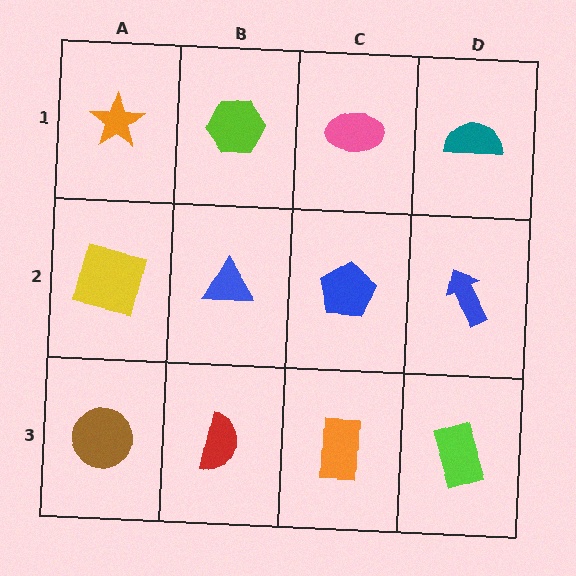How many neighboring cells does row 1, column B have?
3.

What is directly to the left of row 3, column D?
An orange rectangle.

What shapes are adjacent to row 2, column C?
A pink ellipse (row 1, column C), an orange rectangle (row 3, column C), a blue triangle (row 2, column B), a blue arrow (row 2, column D).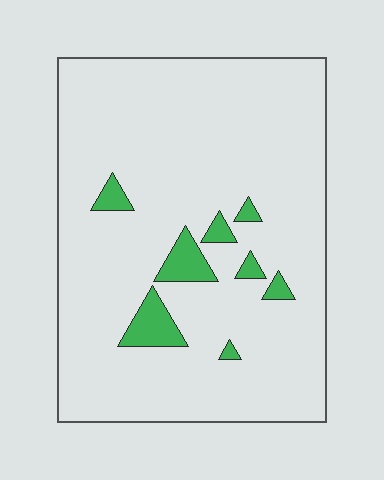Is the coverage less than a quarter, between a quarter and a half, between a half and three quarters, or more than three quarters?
Less than a quarter.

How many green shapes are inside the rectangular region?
8.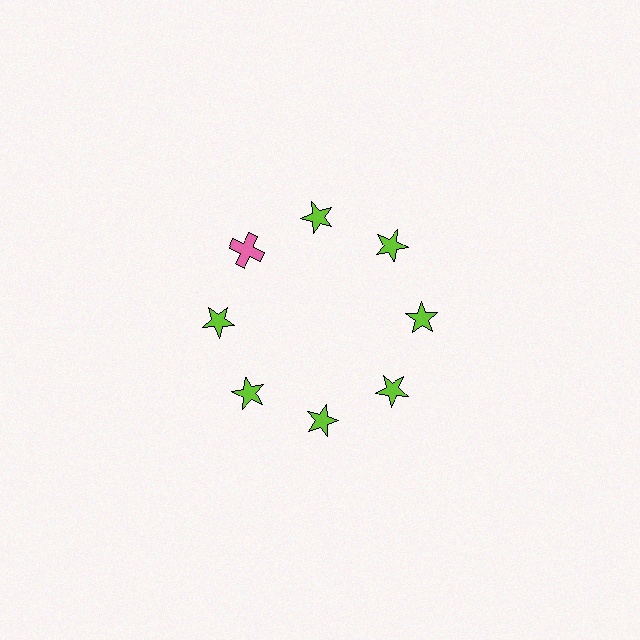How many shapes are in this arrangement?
There are 8 shapes arranged in a ring pattern.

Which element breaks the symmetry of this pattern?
The pink cross at roughly the 10 o'clock position breaks the symmetry. All other shapes are lime stars.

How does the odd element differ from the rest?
It differs in both color (pink instead of lime) and shape (cross instead of star).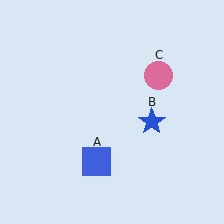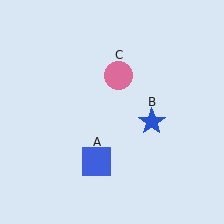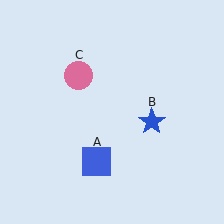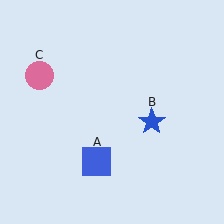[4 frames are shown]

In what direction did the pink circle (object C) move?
The pink circle (object C) moved left.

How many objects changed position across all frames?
1 object changed position: pink circle (object C).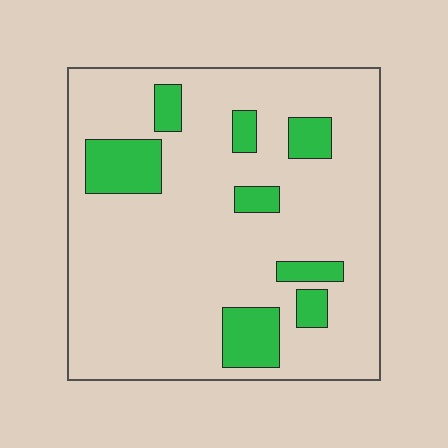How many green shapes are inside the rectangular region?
8.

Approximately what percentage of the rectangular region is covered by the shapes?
Approximately 15%.